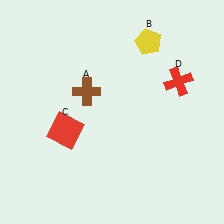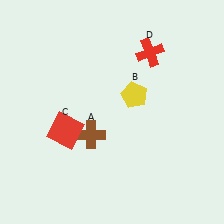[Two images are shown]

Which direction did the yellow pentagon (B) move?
The yellow pentagon (B) moved down.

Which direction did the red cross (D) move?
The red cross (D) moved up.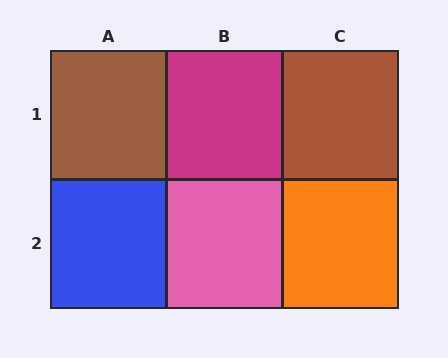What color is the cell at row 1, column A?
Brown.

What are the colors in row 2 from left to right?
Blue, pink, orange.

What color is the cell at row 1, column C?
Brown.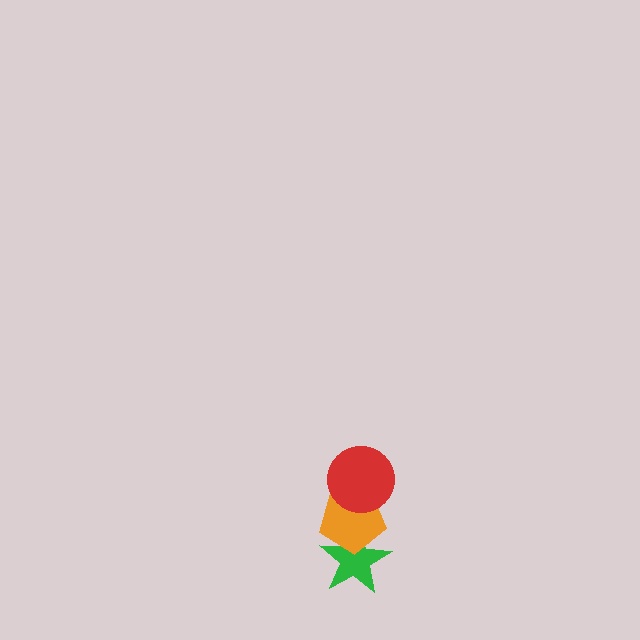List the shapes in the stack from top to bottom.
From top to bottom: the red circle, the orange pentagon, the green star.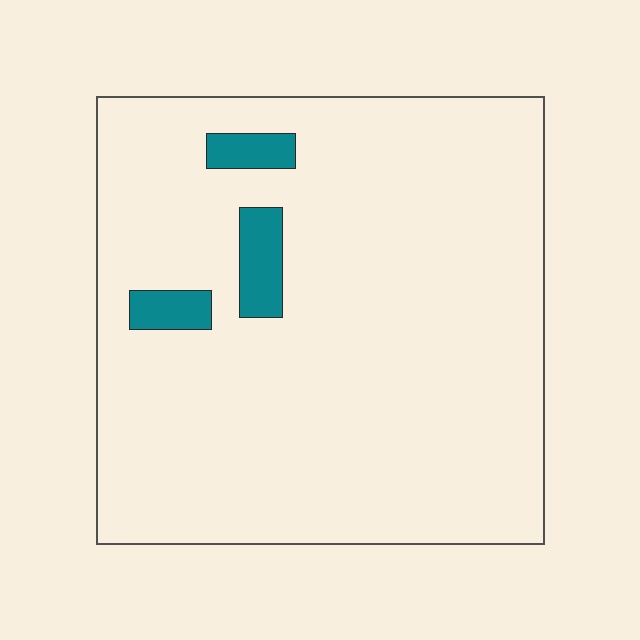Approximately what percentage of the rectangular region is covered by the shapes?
Approximately 5%.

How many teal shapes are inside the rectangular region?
3.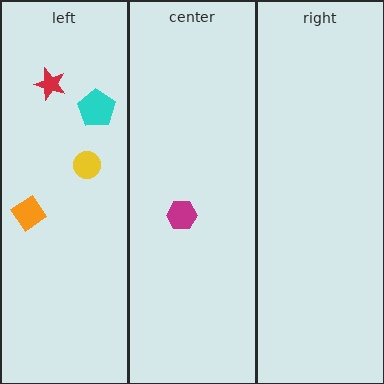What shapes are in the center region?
The magenta hexagon.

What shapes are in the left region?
The orange diamond, the red star, the cyan pentagon, the yellow circle.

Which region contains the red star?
The left region.